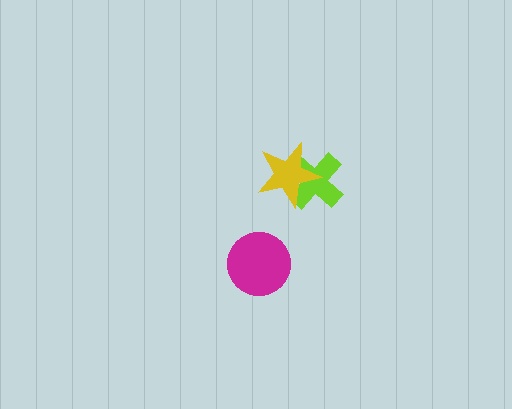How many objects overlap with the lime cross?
1 object overlaps with the lime cross.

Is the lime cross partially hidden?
Yes, it is partially covered by another shape.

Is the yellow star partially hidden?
No, no other shape covers it.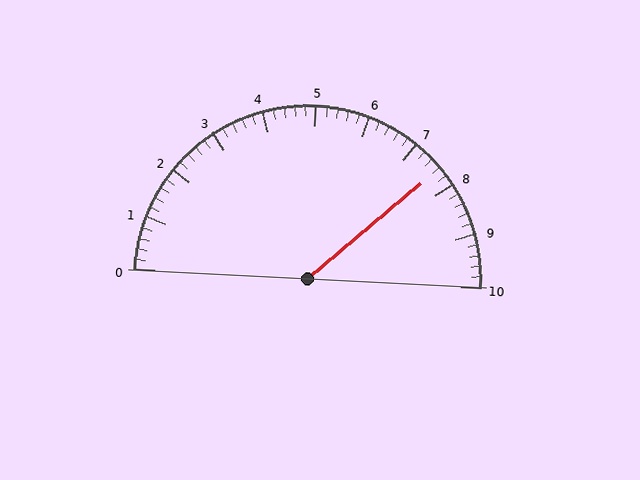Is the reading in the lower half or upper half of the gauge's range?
The reading is in the upper half of the range (0 to 10).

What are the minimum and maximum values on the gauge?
The gauge ranges from 0 to 10.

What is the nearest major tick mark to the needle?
The nearest major tick mark is 8.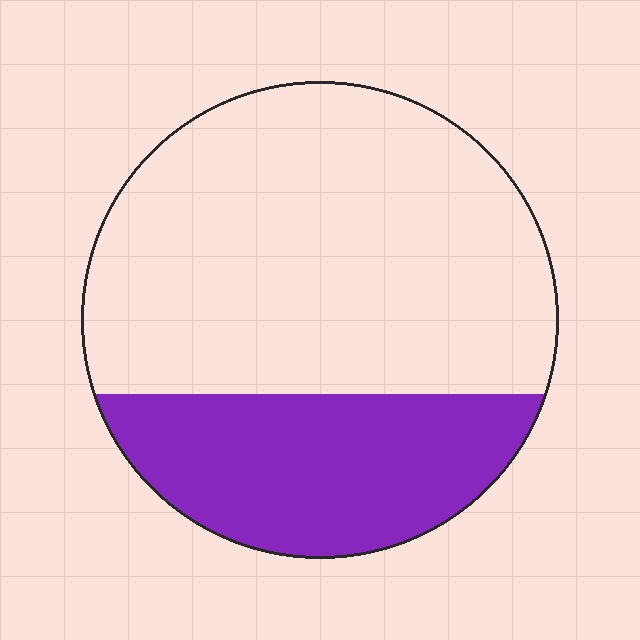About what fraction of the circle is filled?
About one third (1/3).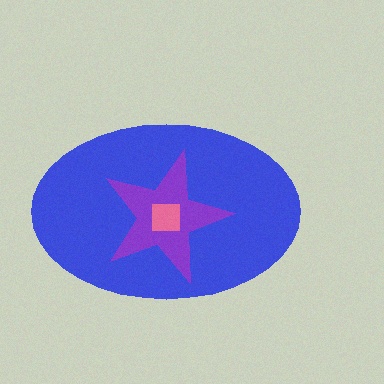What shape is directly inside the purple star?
The pink square.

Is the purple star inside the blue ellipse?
Yes.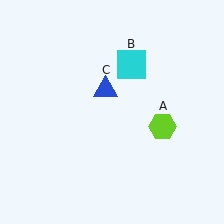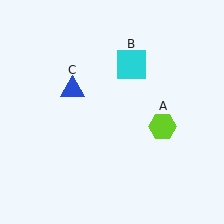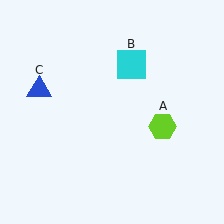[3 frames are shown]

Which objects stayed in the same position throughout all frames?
Lime hexagon (object A) and cyan square (object B) remained stationary.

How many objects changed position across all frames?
1 object changed position: blue triangle (object C).